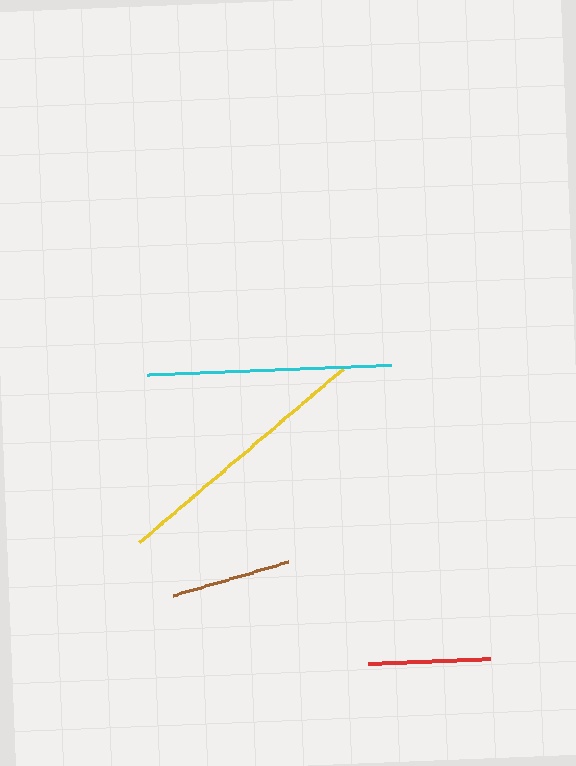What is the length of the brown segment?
The brown segment is approximately 119 pixels long.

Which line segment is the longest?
The yellow line is the longest at approximately 267 pixels.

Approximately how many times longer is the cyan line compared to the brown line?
The cyan line is approximately 2.1 times the length of the brown line.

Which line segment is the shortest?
The brown line is the shortest at approximately 119 pixels.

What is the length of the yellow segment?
The yellow segment is approximately 267 pixels long.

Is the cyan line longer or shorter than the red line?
The cyan line is longer than the red line.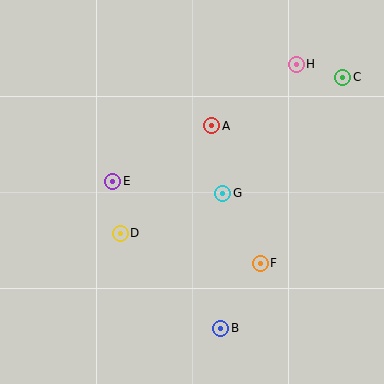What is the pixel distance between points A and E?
The distance between A and E is 114 pixels.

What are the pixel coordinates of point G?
Point G is at (223, 193).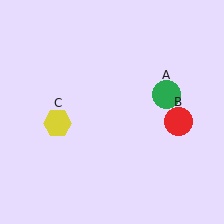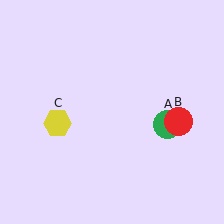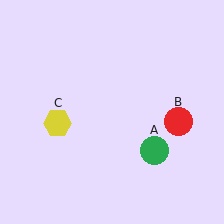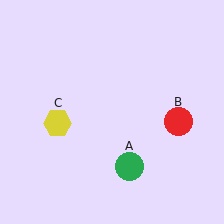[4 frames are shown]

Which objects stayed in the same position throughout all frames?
Red circle (object B) and yellow hexagon (object C) remained stationary.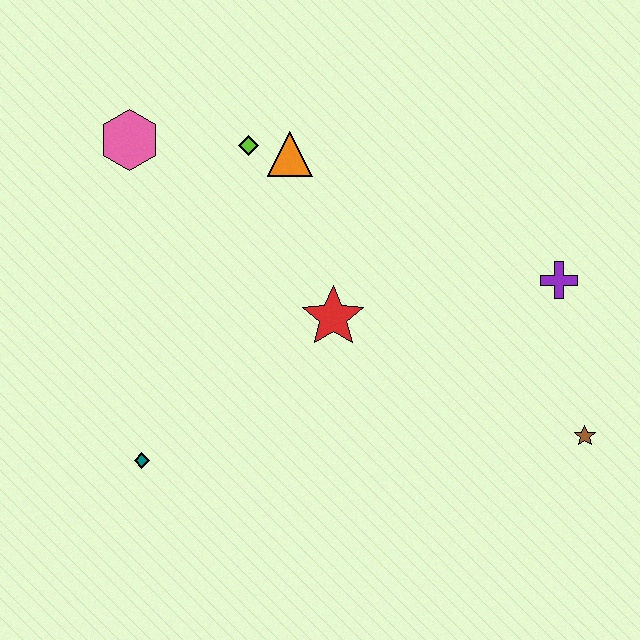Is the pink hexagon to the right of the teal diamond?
No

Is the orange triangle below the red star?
No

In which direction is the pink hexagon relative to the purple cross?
The pink hexagon is to the left of the purple cross.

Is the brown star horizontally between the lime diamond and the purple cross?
No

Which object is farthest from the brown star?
The pink hexagon is farthest from the brown star.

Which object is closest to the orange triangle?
The lime diamond is closest to the orange triangle.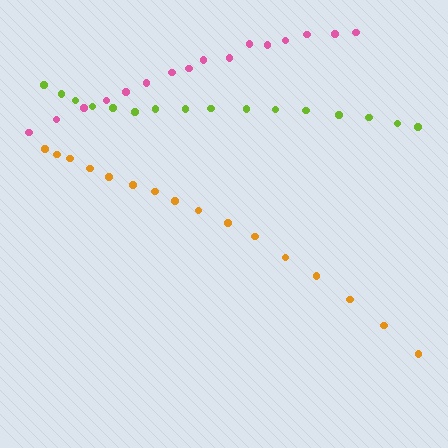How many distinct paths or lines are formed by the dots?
There are 3 distinct paths.